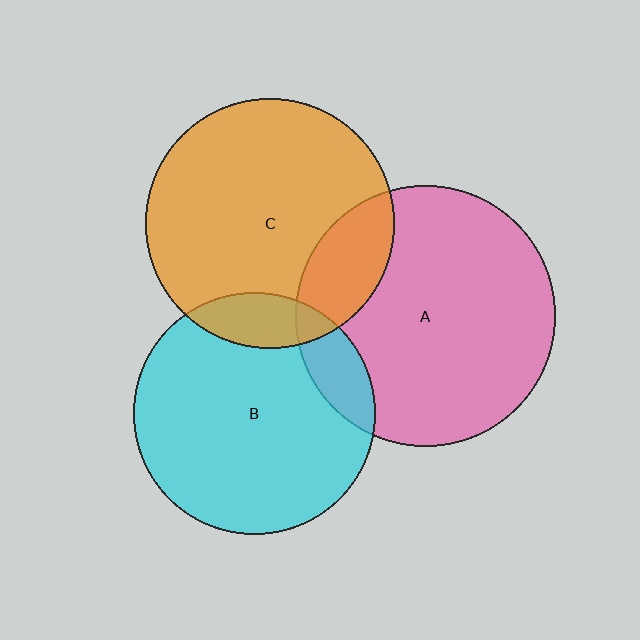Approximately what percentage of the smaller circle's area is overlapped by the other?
Approximately 15%.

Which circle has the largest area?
Circle A (pink).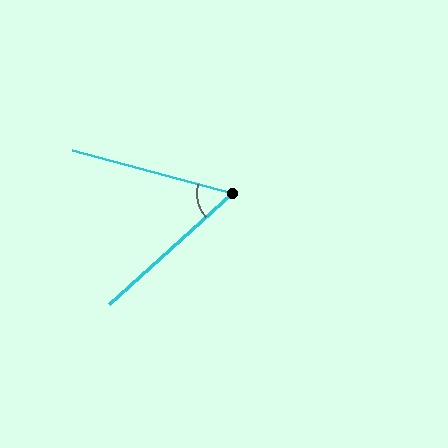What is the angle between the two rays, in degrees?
Approximately 57 degrees.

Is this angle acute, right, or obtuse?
It is acute.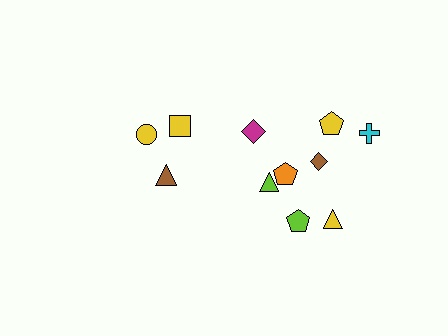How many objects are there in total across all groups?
There are 11 objects.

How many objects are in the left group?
There are 3 objects.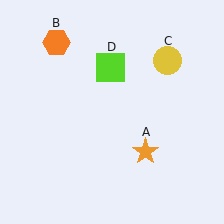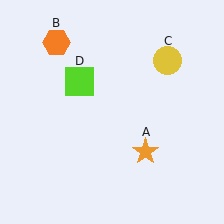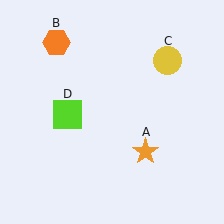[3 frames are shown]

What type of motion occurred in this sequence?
The lime square (object D) rotated counterclockwise around the center of the scene.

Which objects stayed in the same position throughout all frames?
Orange star (object A) and orange hexagon (object B) and yellow circle (object C) remained stationary.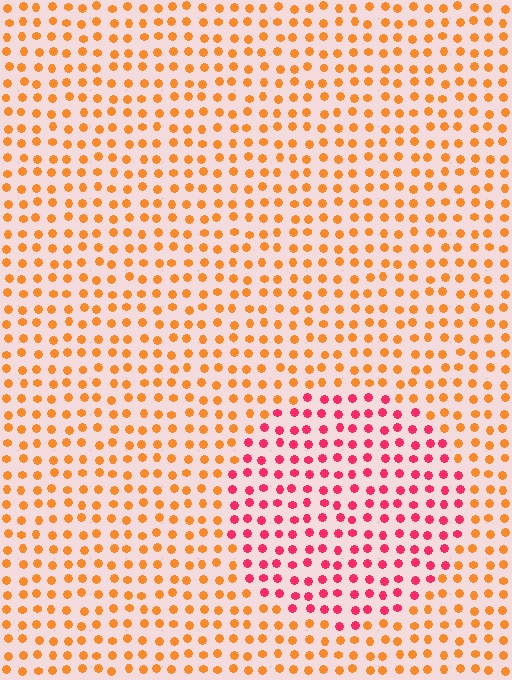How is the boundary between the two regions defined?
The boundary is defined purely by a slight shift in hue (about 45 degrees). Spacing, size, and orientation are identical on both sides.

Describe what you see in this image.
The image is filled with small orange elements in a uniform arrangement. A circle-shaped region is visible where the elements are tinted to a slightly different hue, forming a subtle color boundary.